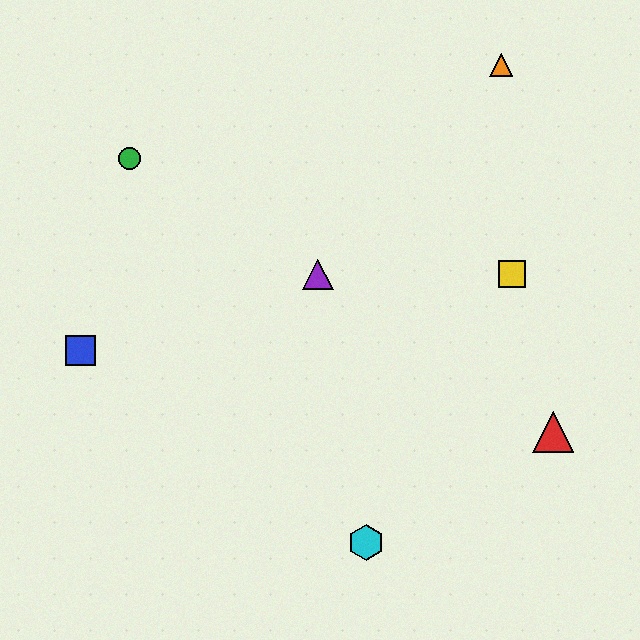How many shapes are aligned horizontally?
2 shapes (the yellow square, the purple triangle) are aligned horizontally.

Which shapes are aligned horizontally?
The yellow square, the purple triangle are aligned horizontally.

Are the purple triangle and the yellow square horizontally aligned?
Yes, both are at y≈274.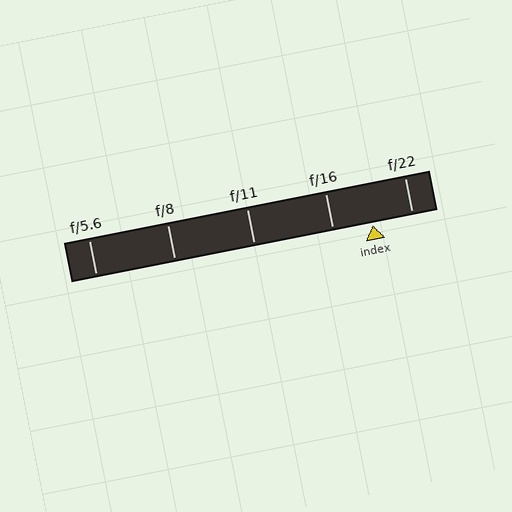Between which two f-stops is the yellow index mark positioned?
The index mark is between f/16 and f/22.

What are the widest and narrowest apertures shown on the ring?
The widest aperture shown is f/5.6 and the narrowest is f/22.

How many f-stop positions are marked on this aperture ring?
There are 5 f-stop positions marked.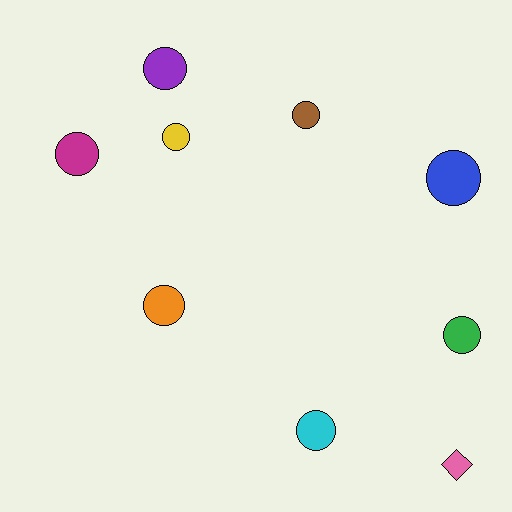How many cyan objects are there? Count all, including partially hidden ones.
There is 1 cyan object.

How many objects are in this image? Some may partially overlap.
There are 9 objects.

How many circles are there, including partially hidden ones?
There are 8 circles.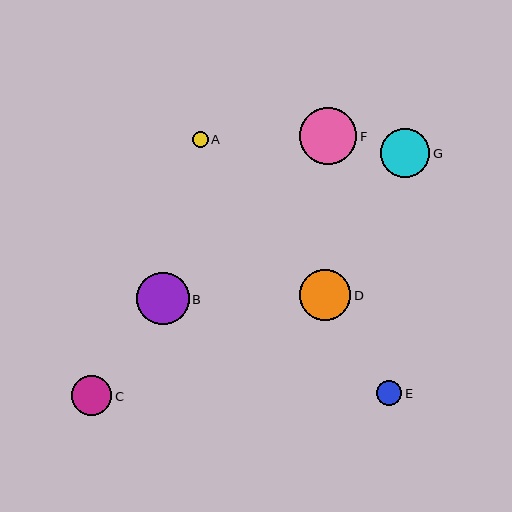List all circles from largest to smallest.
From largest to smallest: F, B, D, G, C, E, A.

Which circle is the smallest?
Circle A is the smallest with a size of approximately 16 pixels.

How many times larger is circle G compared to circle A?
Circle G is approximately 3.1 times the size of circle A.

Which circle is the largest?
Circle F is the largest with a size of approximately 57 pixels.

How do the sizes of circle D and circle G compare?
Circle D and circle G are approximately the same size.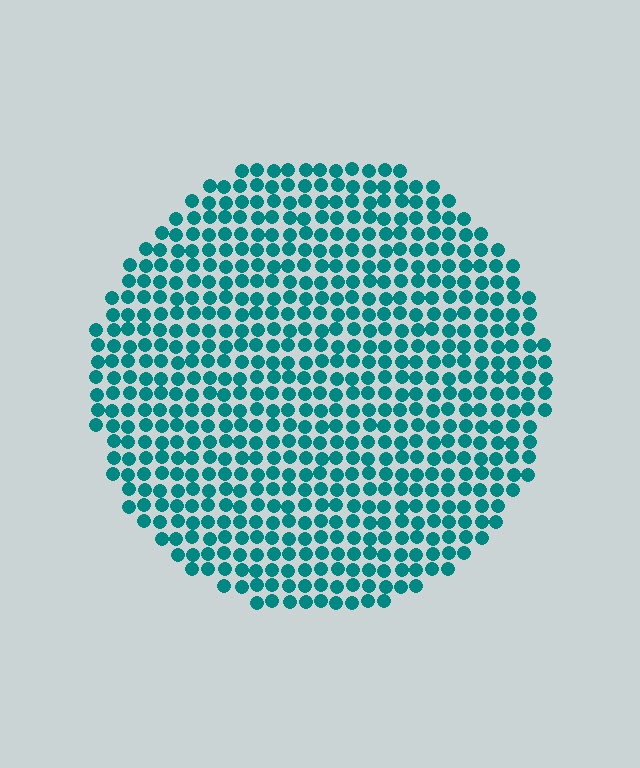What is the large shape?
The large shape is a circle.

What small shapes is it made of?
It is made of small circles.